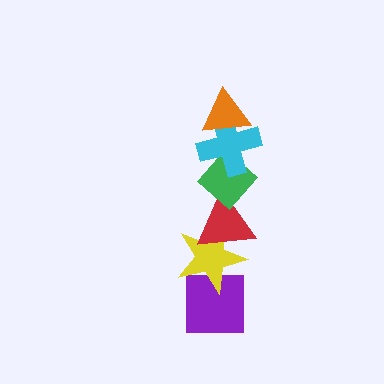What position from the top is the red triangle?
The red triangle is 4th from the top.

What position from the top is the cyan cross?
The cyan cross is 2nd from the top.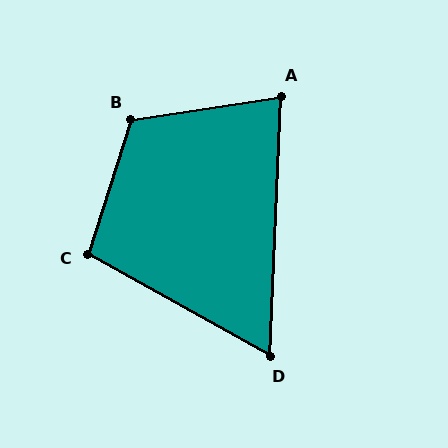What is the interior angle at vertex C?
Approximately 101 degrees (obtuse).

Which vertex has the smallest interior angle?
D, at approximately 63 degrees.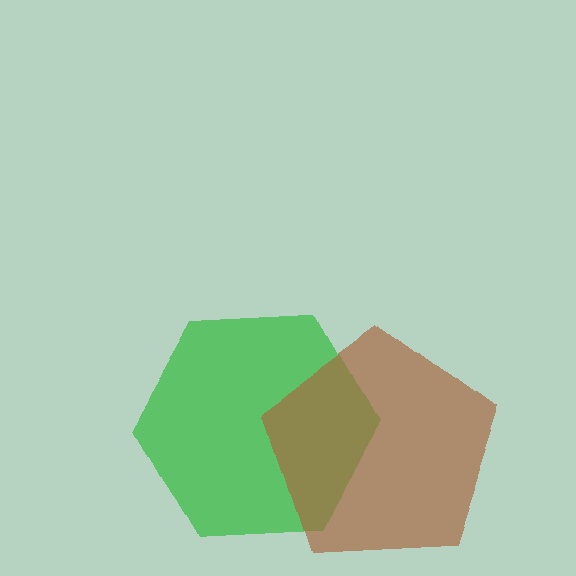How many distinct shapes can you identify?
There are 2 distinct shapes: a green hexagon, a brown pentagon.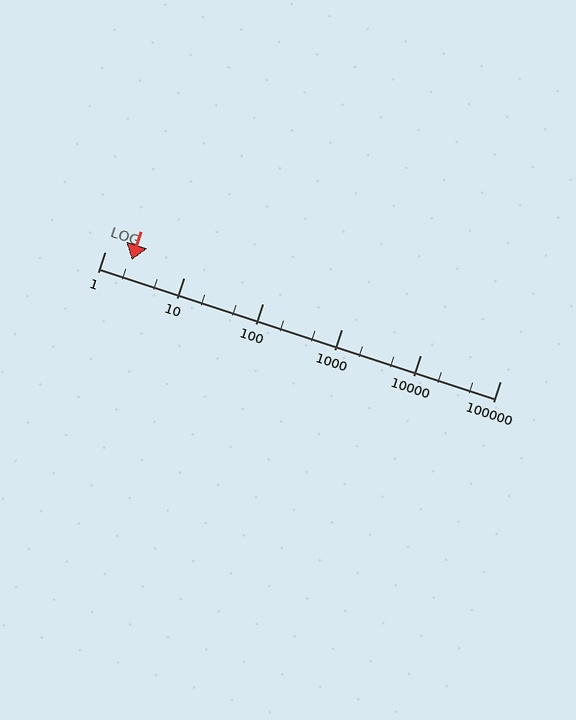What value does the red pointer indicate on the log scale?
The pointer indicates approximately 2.2.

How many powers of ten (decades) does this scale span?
The scale spans 5 decades, from 1 to 100000.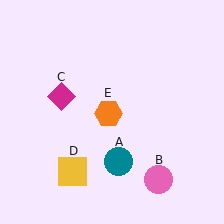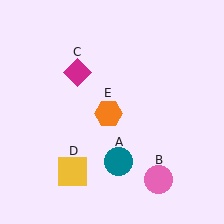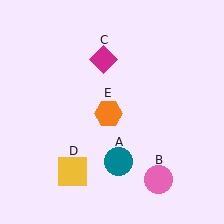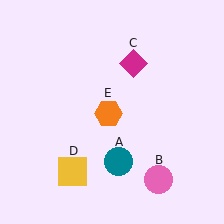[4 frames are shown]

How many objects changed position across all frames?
1 object changed position: magenta diamond (object C).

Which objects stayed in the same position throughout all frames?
Teal circle (object A) and pink circle (object B) and yellow square (object D) and orange hexagon (object E) remained stationary.